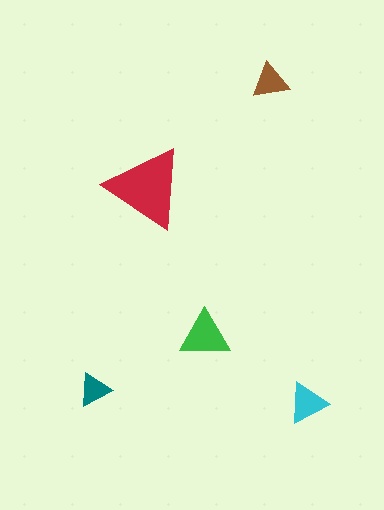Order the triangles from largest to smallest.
the red one, the green one, the cyan one, the brown one, the teal one.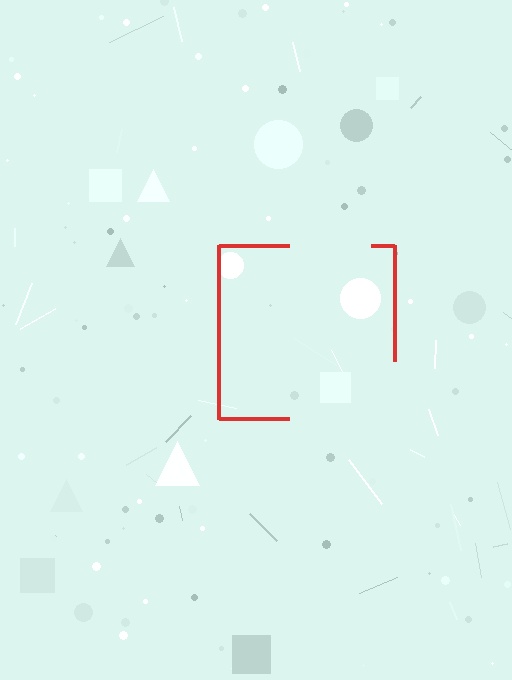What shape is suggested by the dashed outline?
The dashed outline suggests a square.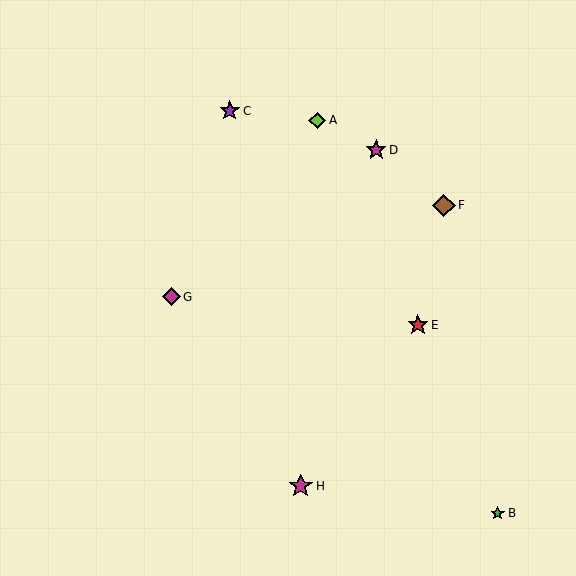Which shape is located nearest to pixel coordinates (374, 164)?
The magenta star (labeled D) at (376, 150) is nearest to that location.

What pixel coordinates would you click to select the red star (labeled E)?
Click at (418, 325) to select the red star E.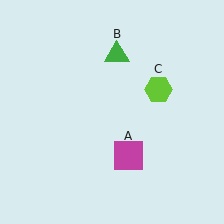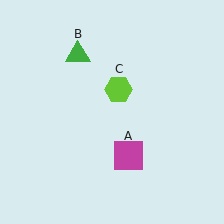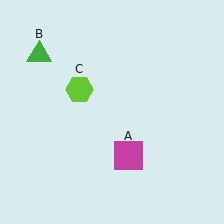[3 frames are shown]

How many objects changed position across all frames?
2 objects changed position: green triangle (object B), lime hexagon (object C).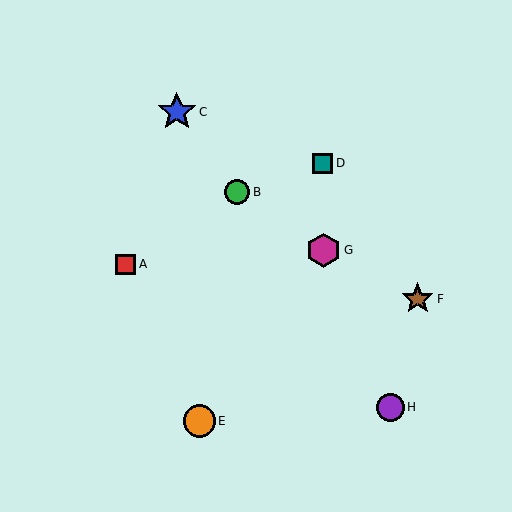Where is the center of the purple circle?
The center of the purple circle is at (390, 407).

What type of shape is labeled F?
Shape F is a brown star.